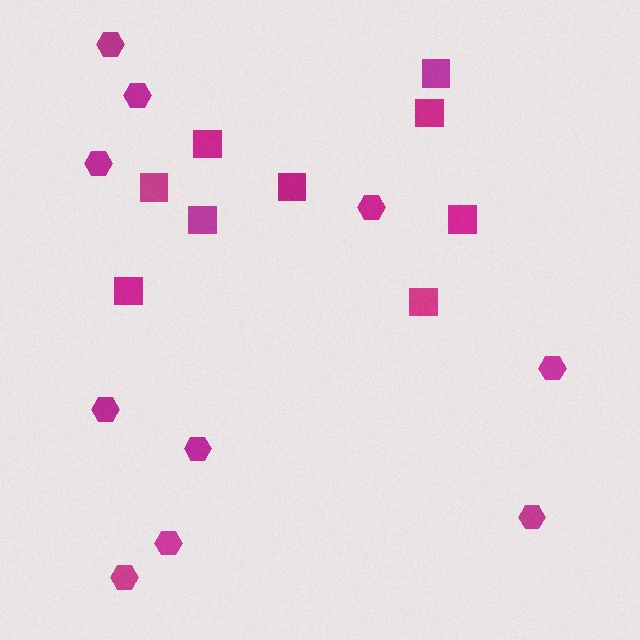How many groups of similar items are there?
There are 2 groups: one group of hexagons (10) and one group of squares (9).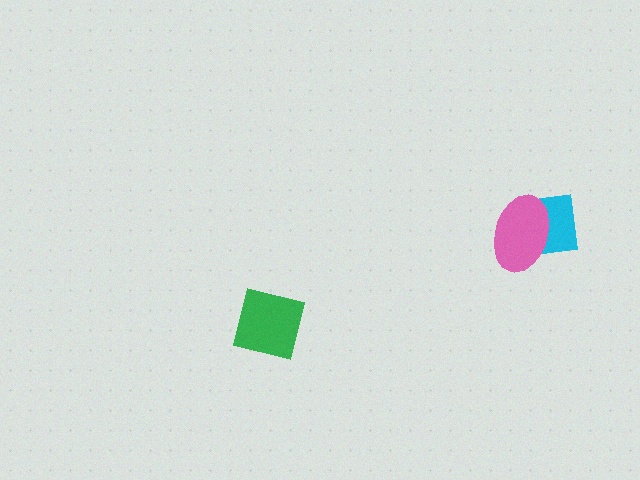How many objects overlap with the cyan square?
1 object overlaps with the cyan square.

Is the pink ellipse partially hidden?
No, no other shape covers it.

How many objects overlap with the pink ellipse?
1 object overlaps with the pink ellipse.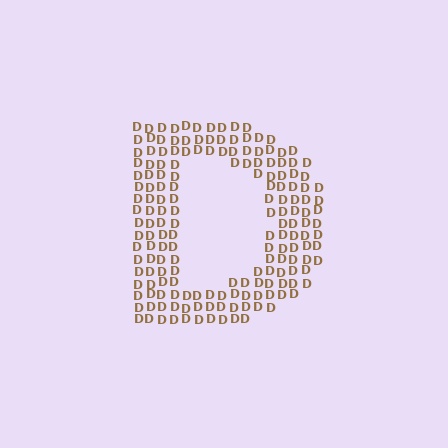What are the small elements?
The small elements are letter D's.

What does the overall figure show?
The overall figure shows the letter D.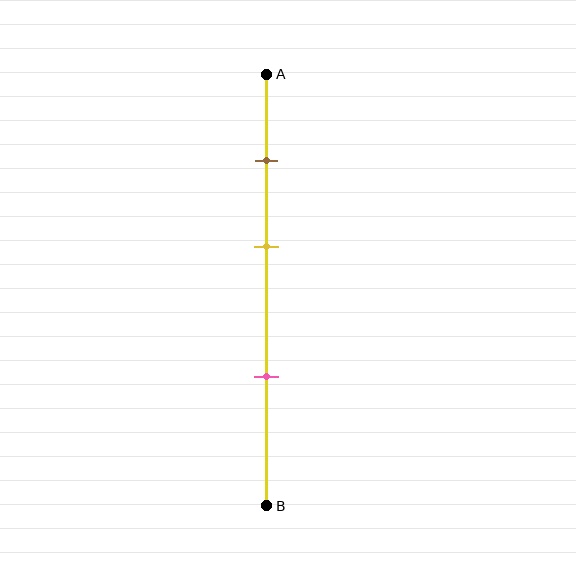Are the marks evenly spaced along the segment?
Yes, the marks are approximately evenly spaced.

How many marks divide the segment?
There are 3 marks dividing the segment.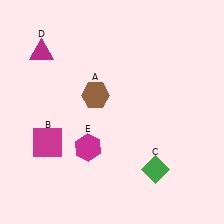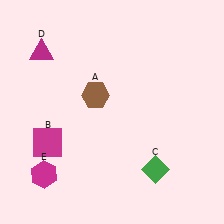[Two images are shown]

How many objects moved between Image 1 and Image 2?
1 object moved between the two images.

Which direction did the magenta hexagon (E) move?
The magenta hexagon (E) moved left.